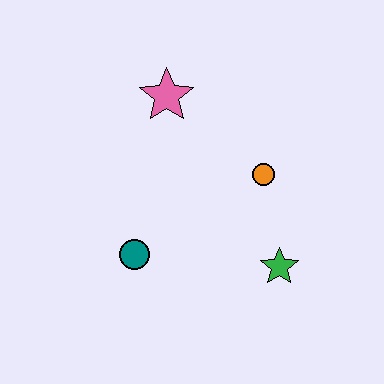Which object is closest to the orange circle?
The green star is closest to the orange circle.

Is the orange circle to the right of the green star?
No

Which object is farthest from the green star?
The pink star is farthest from the green star.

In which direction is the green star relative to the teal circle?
The green star is to the right of the teal circle.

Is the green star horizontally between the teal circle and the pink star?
No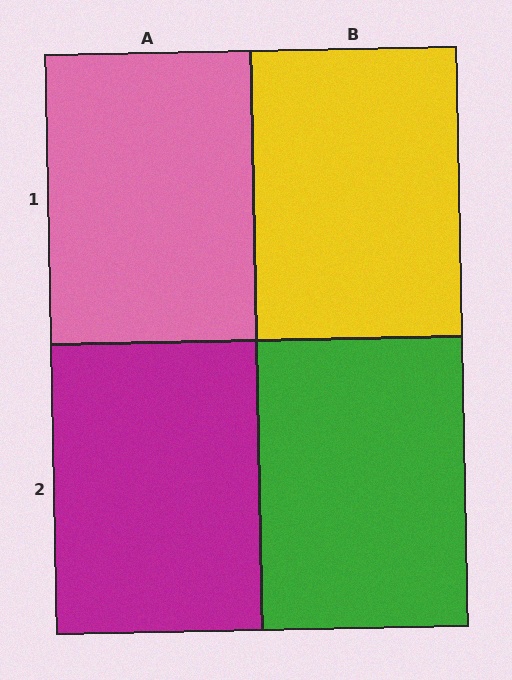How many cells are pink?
1 cell is pink.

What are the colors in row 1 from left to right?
Pink, yellow.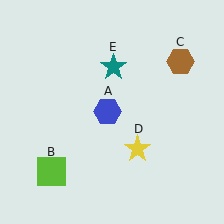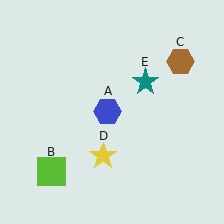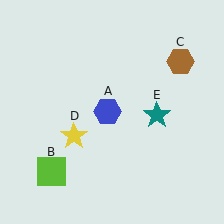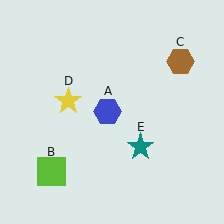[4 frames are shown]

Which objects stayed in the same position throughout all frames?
Blue hexagon (object A) and lime square (object B) and brown hexagon (object C) remained stationary.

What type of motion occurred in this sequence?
The yellow star (object D), teal star (object E) rotated clockwise around the center of the scene.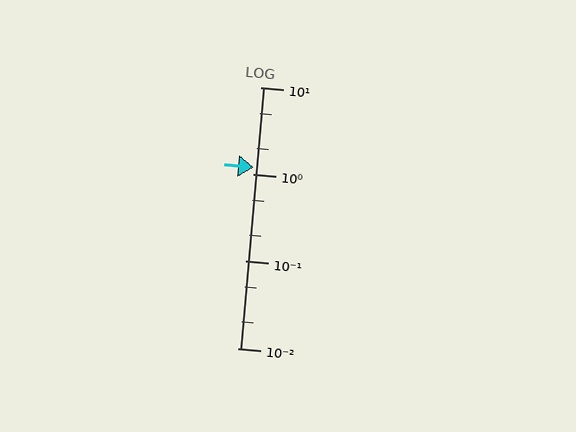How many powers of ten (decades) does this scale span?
The scale spans 3 decades, from 0.01 to 10.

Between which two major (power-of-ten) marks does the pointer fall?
The pointer is between 1 and 10.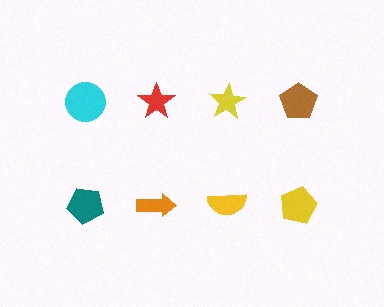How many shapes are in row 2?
4 shapes.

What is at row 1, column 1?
A cyan circle.